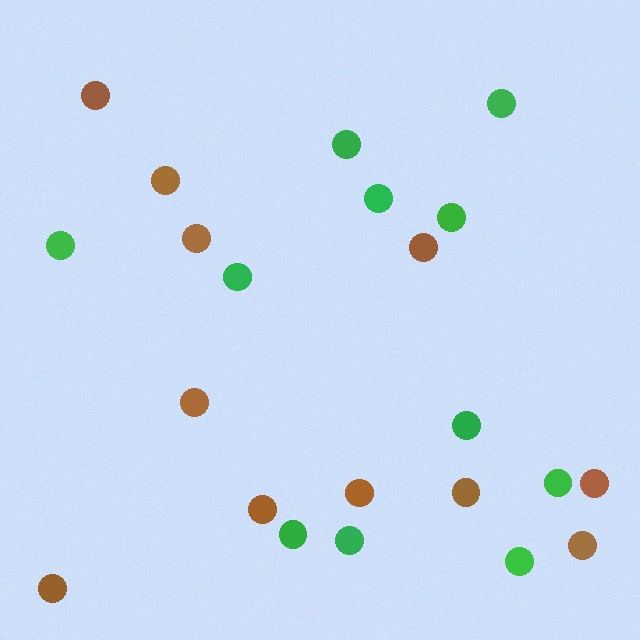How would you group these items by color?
There are 2 groups: one group of green circles (11) and one group of brown circles (11).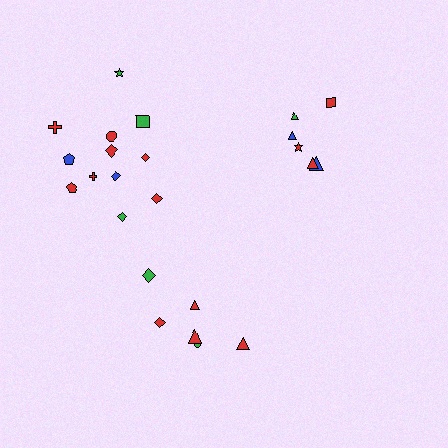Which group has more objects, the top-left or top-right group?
The top-left group.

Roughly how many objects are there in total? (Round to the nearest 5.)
Roughly 25 objects in total.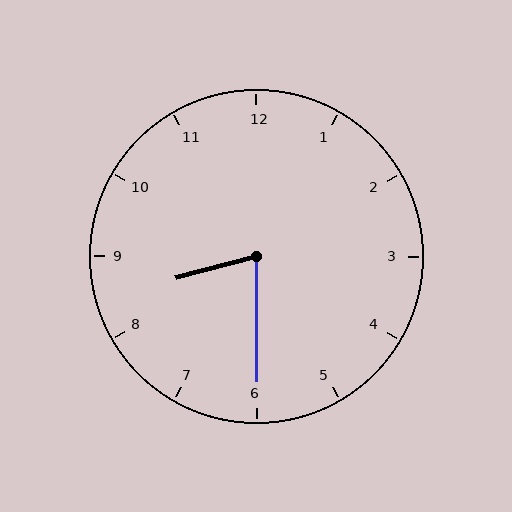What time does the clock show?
8:30.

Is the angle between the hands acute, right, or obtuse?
It is acute.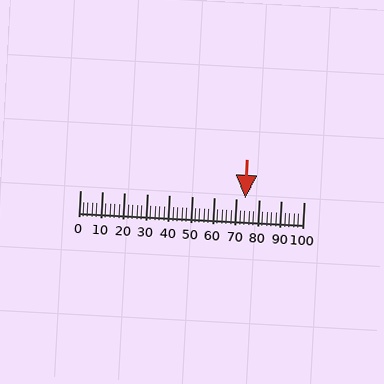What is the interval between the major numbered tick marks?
The major tick marks are spaced 10 units apart.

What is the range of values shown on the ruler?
The ruler shows values from 0 to 100.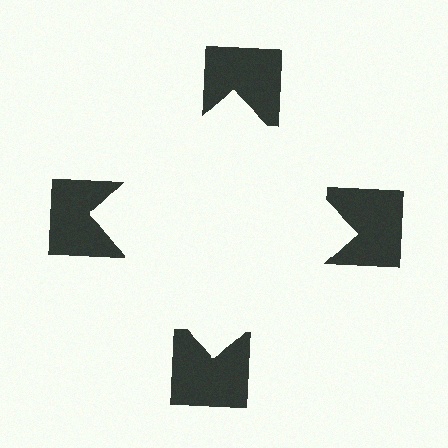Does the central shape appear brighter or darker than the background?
It typically appears slightly brighter than the background, even though no actual brightness change is drawn.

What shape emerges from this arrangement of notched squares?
An illusory square — its edges are inferred from the aligned wedge cuts in the notched squares, not physically drawn.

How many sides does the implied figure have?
4 sides.